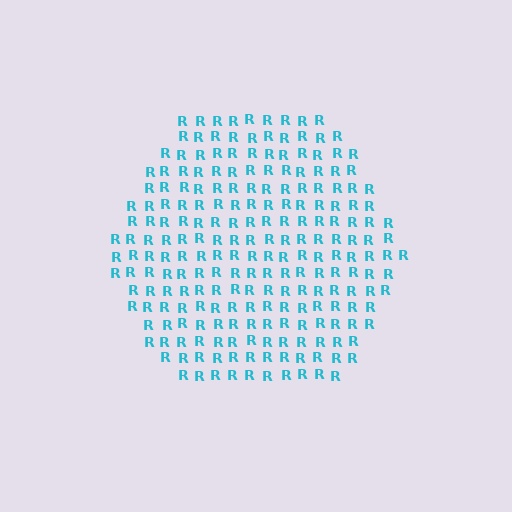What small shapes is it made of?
It is made of small letter R's.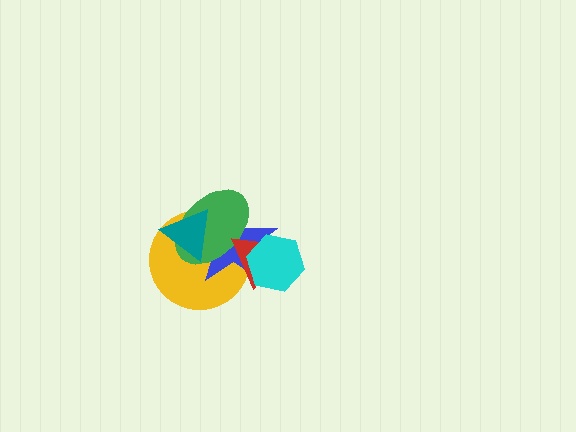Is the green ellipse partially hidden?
Yes, it is partially covered by another shape.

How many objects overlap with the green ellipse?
4 objects overlap with the green ellipse.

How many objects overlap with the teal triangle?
3 objects overlap with the teal triangle.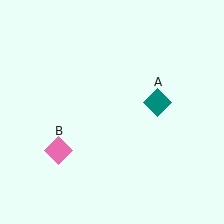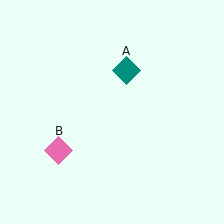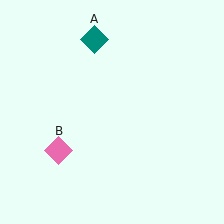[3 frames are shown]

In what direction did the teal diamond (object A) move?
The teal diamond (object A) moved up and to the left.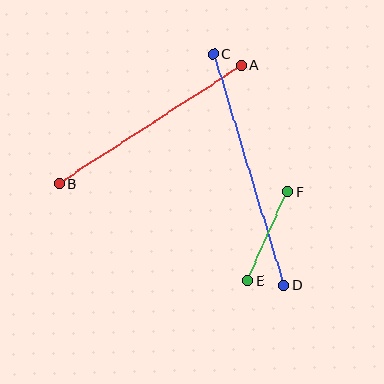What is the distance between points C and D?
The distance is approximately 241 pixels.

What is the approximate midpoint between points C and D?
The midpoint is at approximately (249, 170) pixels.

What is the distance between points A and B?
The distance is approximately 217 pixels.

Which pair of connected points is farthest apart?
Points C and D are farthest apart.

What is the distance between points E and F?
The distance is approximately 98 pixels.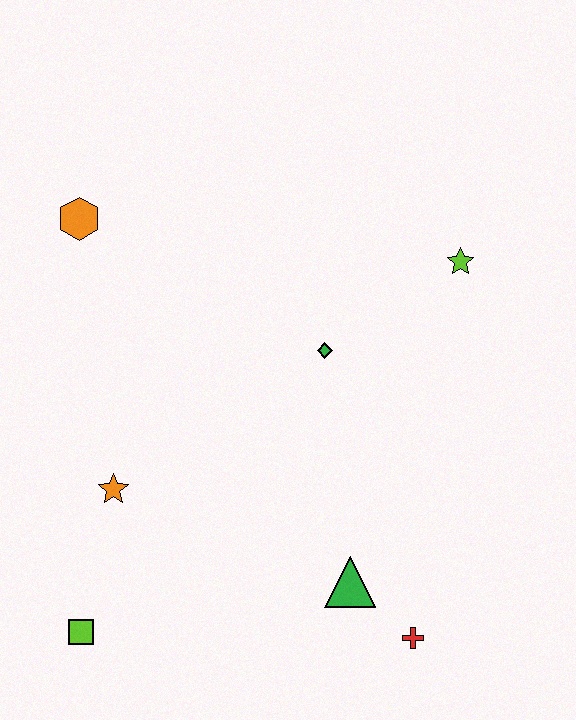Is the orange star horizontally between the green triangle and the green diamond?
No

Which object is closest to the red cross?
The green triangle is closest to the red cross.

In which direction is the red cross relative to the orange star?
The red cross is to the right of the orange star.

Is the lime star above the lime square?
Yes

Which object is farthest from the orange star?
The lime star is farthest from the orange star.